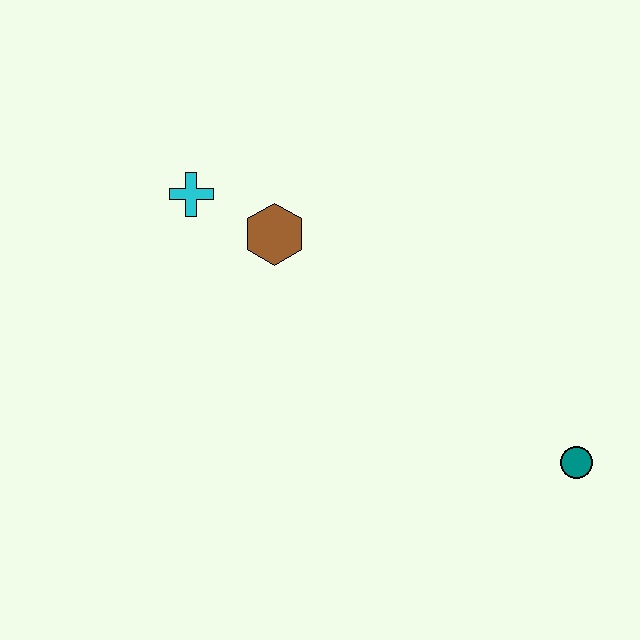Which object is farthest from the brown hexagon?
The teal circle is farthest from the brown hexagon.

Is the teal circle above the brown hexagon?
No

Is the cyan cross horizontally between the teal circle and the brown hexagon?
No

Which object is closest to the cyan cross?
The brown hexagon is closest to the cyan cross.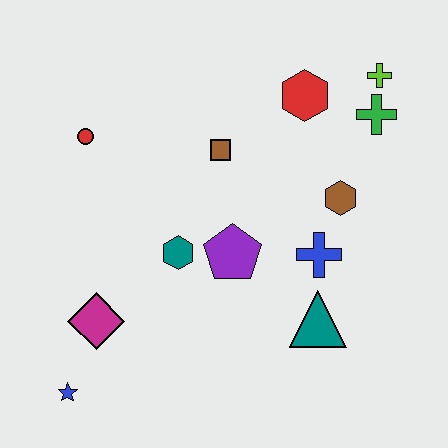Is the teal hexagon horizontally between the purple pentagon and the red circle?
Yes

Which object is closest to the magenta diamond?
The blue star is closest to the magenta diamond.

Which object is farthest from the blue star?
The lime cross is farthest from the blue star.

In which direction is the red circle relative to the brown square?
The red circle is to the left of the brown square.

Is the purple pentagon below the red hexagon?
Yes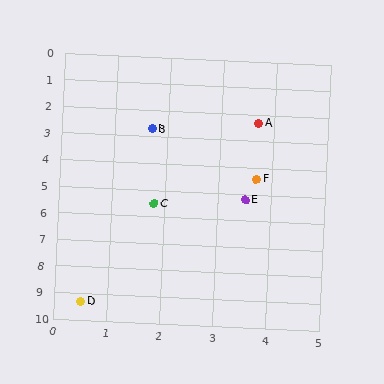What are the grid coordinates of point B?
Point B is at approximately (1.7, 2.7).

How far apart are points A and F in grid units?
Points A and F are about 2.1 grid units apart.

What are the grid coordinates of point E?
Point E is at approximately (3.5, 5.2).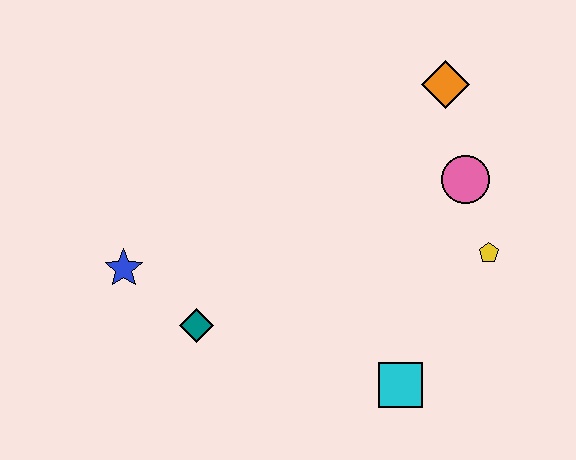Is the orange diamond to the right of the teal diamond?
Yes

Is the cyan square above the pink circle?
No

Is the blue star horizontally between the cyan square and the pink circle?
No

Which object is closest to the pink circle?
The yellow pentagon is closest to the pink circle.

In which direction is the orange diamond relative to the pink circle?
The orange diamond is above the pink circle.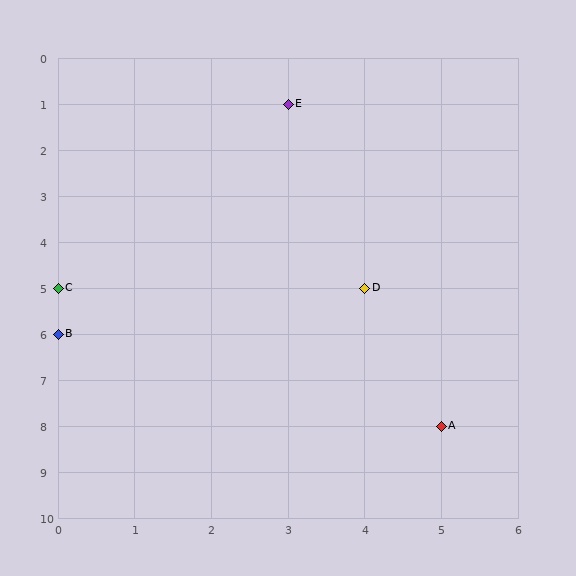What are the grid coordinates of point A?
Point A is at grid coordinates (5, 8).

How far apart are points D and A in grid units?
Points D and A are 1 column and 3 rows apart (about 3.2 grid units diagonally).